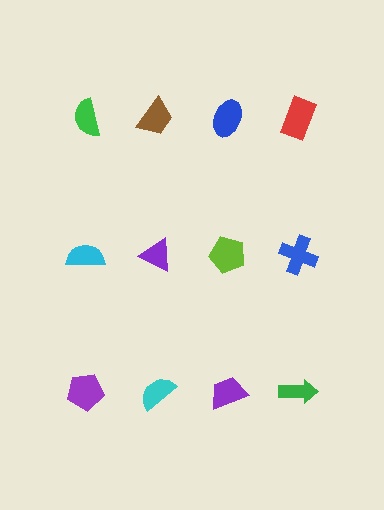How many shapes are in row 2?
4 shapes.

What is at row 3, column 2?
A cyan semicircle.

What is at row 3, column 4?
A green arrow.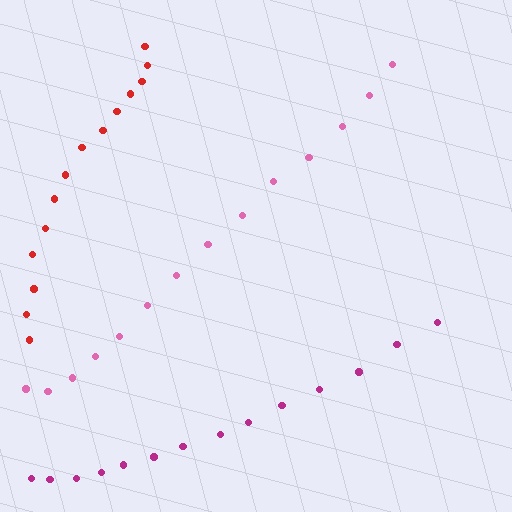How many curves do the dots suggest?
There are 3 distinct paths.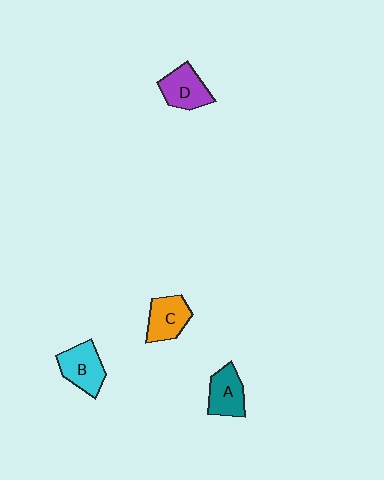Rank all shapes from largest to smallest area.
From largest to smallest: B (cyan), D (purple), C (orange), A (teal).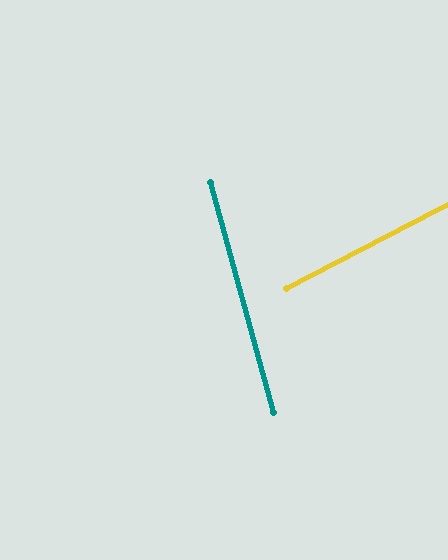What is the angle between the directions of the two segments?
Approximately 78 degrees.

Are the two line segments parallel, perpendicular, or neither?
Neither parallel nor perpendicular — they differ by about 78°.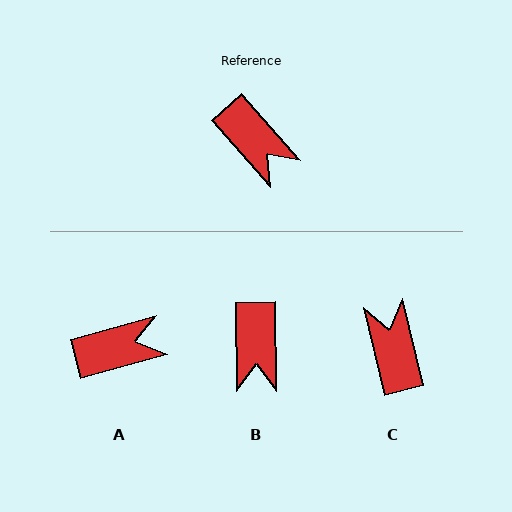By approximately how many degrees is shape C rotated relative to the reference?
Approximately 152 degrees counter-clockwise.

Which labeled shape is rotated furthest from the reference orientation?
C, about 152 degrees away.